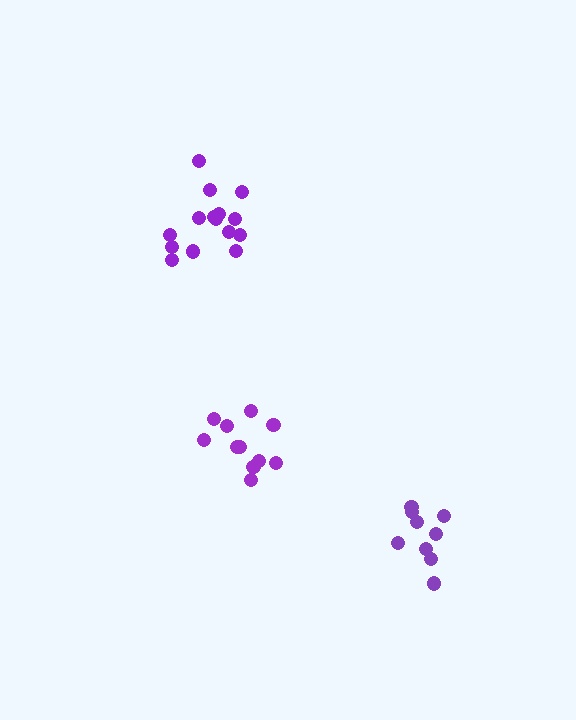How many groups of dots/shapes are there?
There are 3 groups.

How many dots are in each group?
Group 1: 15 dots, Group 2: 9 dots, Group 3: 11 dots (35 total).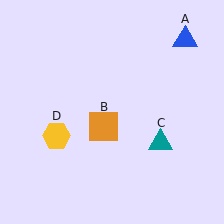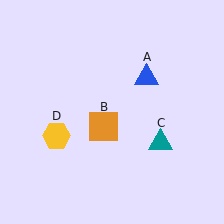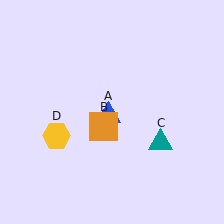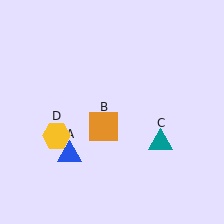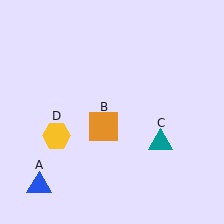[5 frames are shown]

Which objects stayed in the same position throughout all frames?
Orange square (object B) and teal triangle (object C) and yellow hexagon (object D) remained stationary.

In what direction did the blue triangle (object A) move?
The blue triangle (object A) moved down and to the left.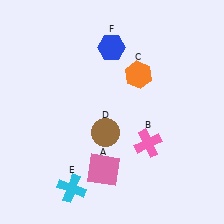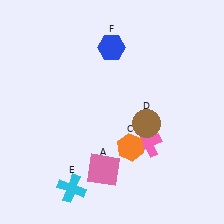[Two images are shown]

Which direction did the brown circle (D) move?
The brown circle (D) moved right.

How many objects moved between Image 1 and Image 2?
2 objects moved between the two images.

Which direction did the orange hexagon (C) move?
The orange hexagon (C) moved down.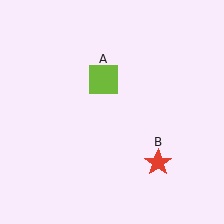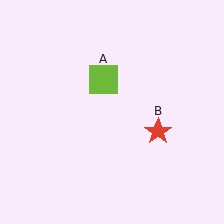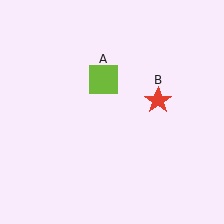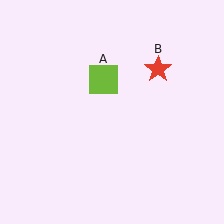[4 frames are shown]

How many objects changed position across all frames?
1 object changed position: red star (object B).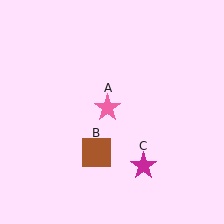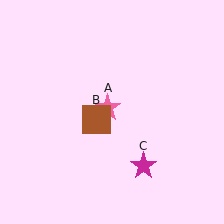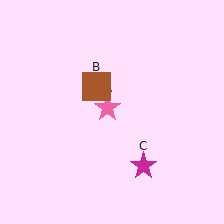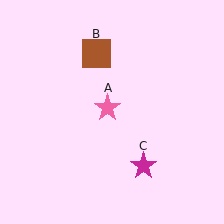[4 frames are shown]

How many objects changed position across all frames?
1 object changed position: brown square (object B).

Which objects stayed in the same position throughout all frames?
Pink star (object A) and magenta star (object C) remained stationary.